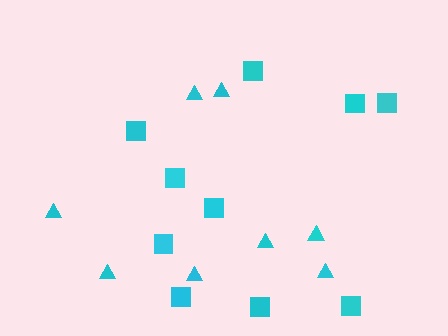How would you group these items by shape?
There are 2 groups: one group of squares (10) and one group of triangles (8).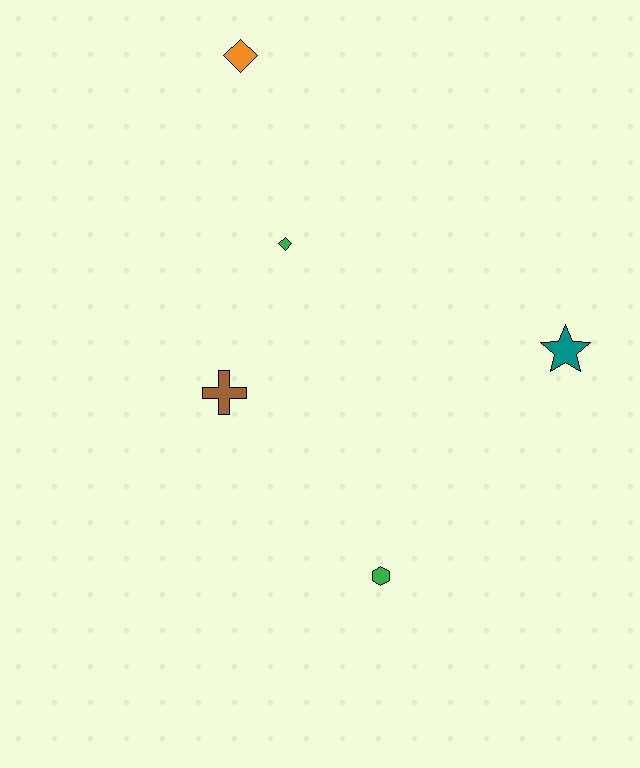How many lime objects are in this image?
There are no lime objects.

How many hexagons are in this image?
There is 1 hexagon.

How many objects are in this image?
There are 5 objects.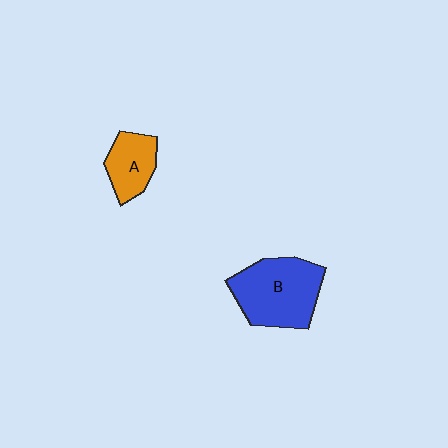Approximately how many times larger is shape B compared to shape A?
Approximately 1.9 times.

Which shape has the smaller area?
Shape A (orange).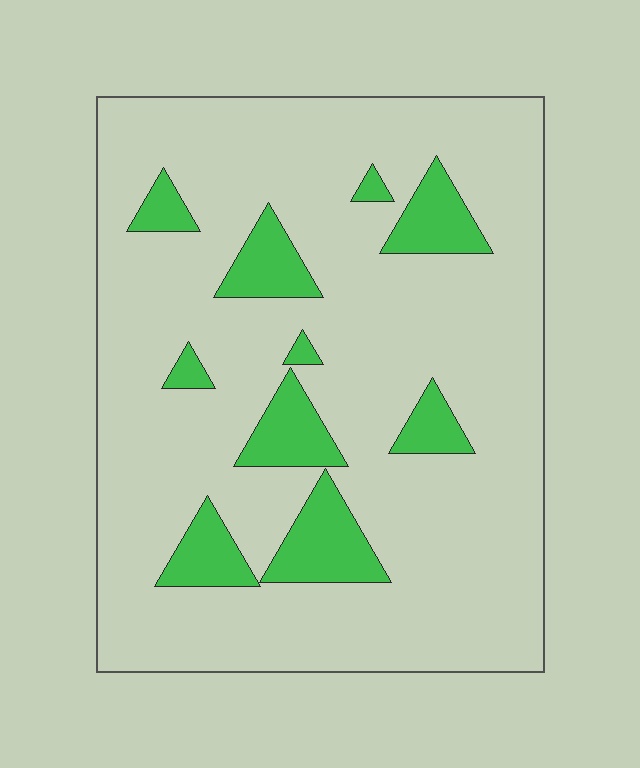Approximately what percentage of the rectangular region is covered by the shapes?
Approximately 15%.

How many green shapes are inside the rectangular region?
10.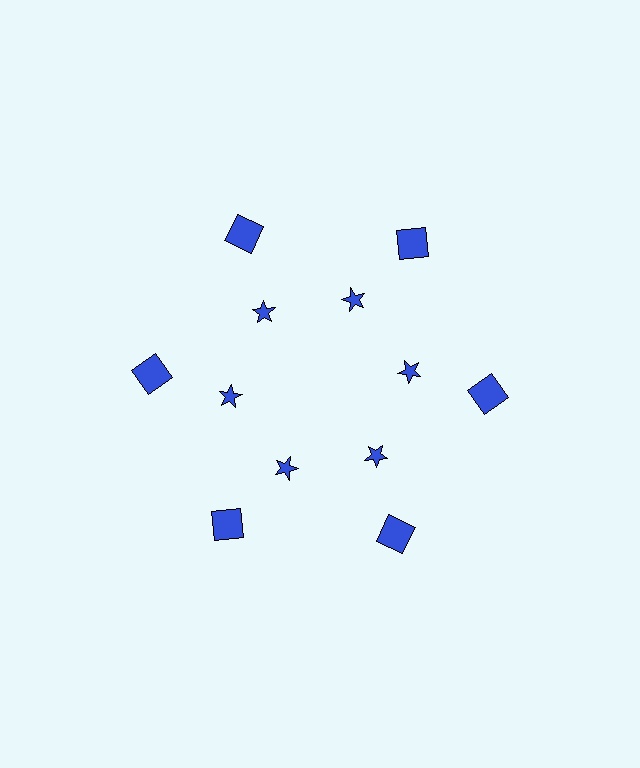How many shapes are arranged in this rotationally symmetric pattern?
There are 12 shapes, arranged in 6 groups of 2.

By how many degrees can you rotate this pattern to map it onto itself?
The pattern maps onto itself every 60 degrees of rotation.